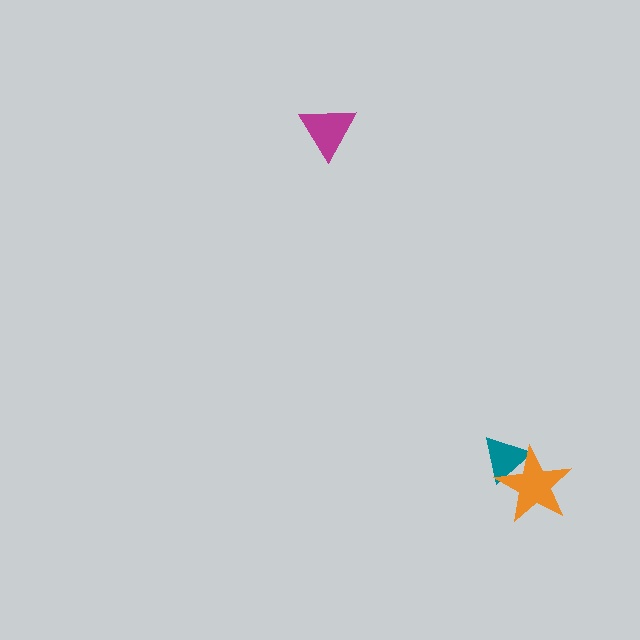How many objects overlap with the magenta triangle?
0 objects overlap with the magenta triangle.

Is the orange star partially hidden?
No, no other shape covers it.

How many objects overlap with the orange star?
1 object overlaps with the orange star.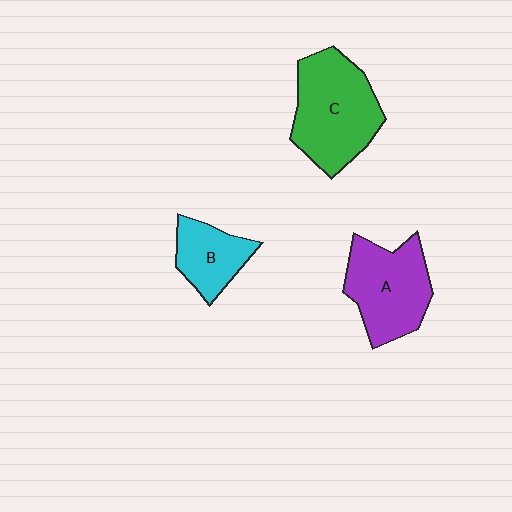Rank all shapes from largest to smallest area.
From largest to smallest: C (green), A (purple), B (cyan).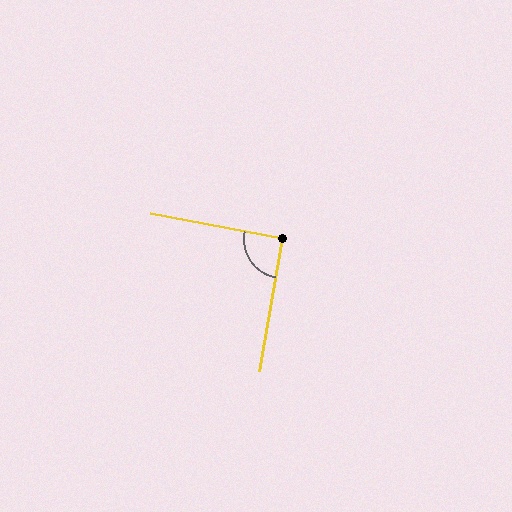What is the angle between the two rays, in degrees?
Approximately 91 degrees.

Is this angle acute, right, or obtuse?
It is approximately a right angle.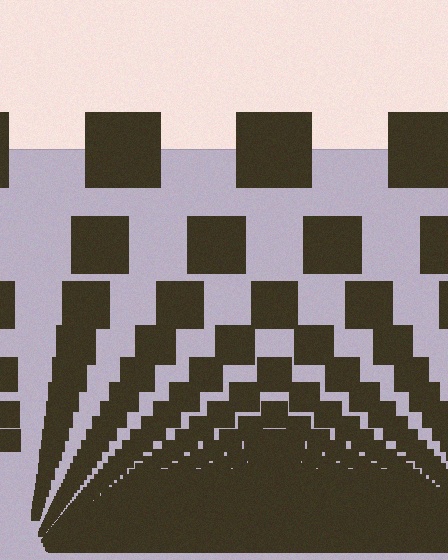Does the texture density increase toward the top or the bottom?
Density increases toward the bottom.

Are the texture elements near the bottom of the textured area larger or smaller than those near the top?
Smaller. The gradient is inverted — elements near the bottom are smaller and denser.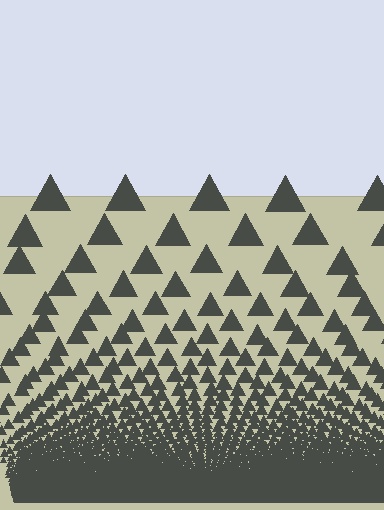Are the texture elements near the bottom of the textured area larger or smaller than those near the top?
Smaller. The gradient is inverted — elements near the bottom are smaller and denser.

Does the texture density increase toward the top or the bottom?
Density increases toward the bottom.